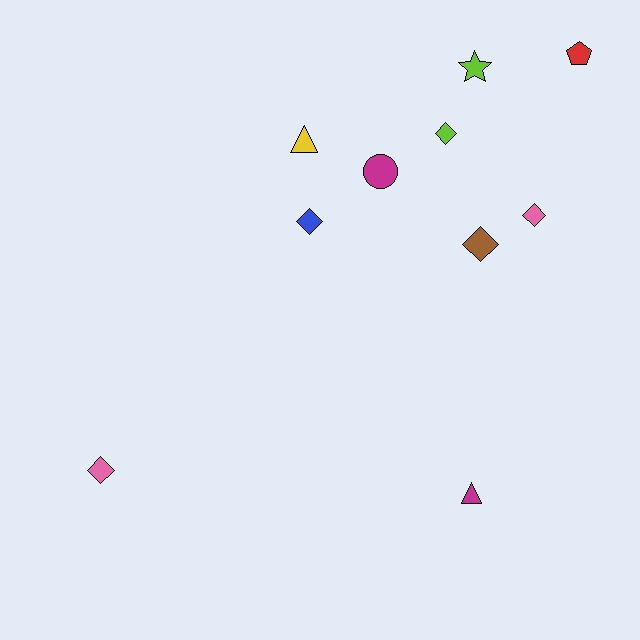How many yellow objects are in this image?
There is 1 yellow object.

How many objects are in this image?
There are 10 objects.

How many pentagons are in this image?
There is 1 pentagon.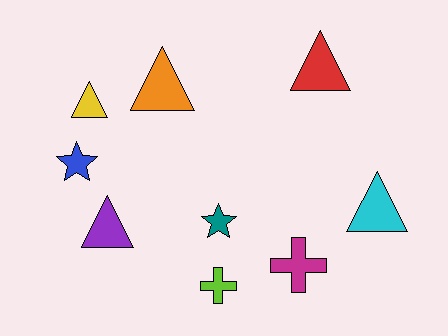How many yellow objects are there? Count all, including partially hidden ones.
There is 1 yellow object.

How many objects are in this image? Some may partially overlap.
There are 9 objects.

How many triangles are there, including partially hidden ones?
There are 5 triangles.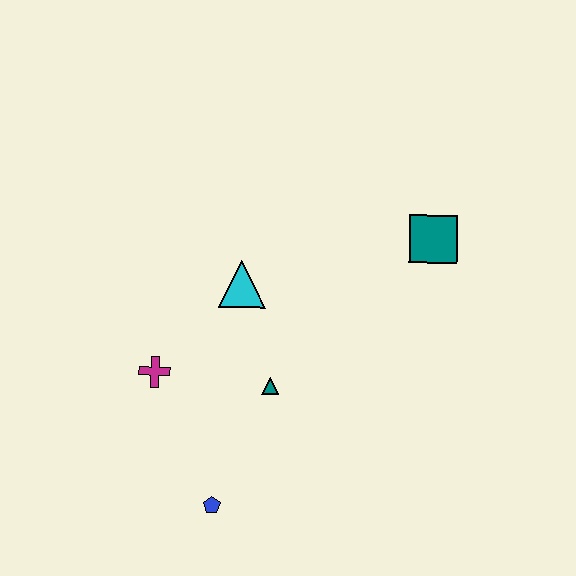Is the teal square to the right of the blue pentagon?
Yes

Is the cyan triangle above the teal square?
No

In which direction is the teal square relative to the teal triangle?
The teal square is to the right of the teal triangle.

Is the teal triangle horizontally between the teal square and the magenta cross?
Yes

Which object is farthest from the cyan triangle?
The blue pentagon is farthest from the cyan triangle.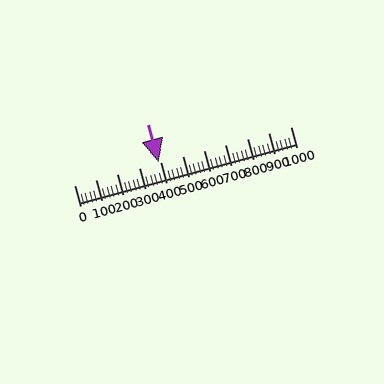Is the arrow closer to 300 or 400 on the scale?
The arrow is closer to 400.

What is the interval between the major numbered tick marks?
The major tick marks are spaced 100 units apart.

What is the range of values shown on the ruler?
The ruler shows values from 0 to 1000.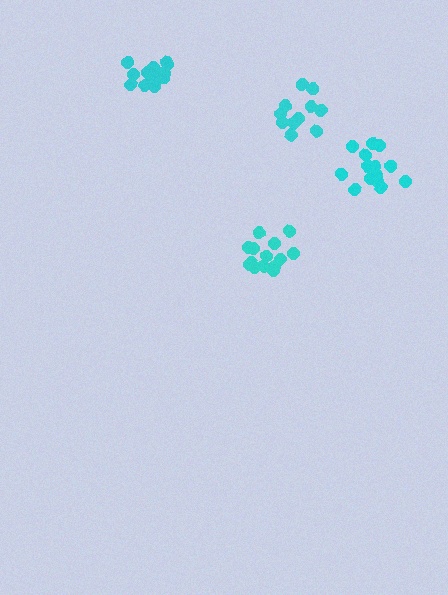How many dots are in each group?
Group 1: 14 dots, Group 2: 14 dots, Group 3: 15 dots, Group 4: 11 dots (54 total).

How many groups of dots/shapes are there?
There are 4 groups.